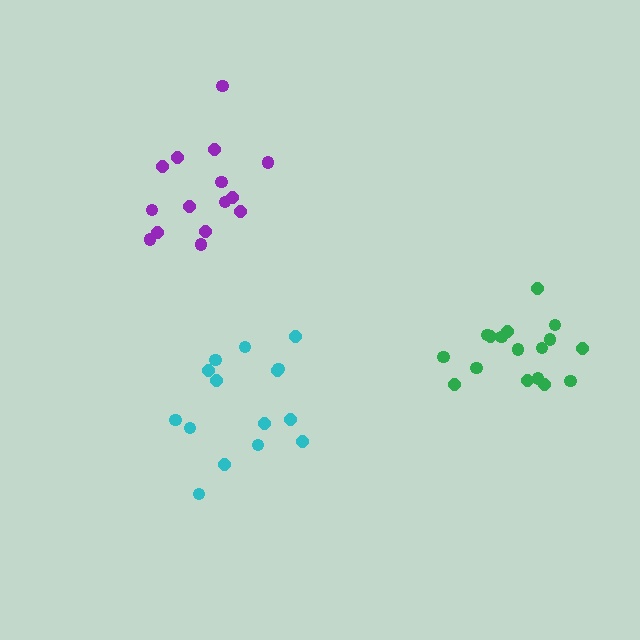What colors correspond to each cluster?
The clusters are colored: green, cyan, purple.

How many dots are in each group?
Group 1: 17 dots, Group 2: 15 dots, Group 3: 15 dots (47 total).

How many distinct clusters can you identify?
There are 3 distinct clusters.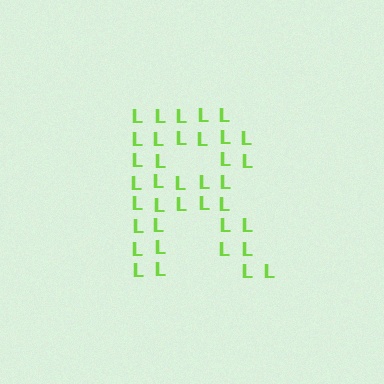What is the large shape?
The large shape is the letter R.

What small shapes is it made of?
It is made of small letter L's.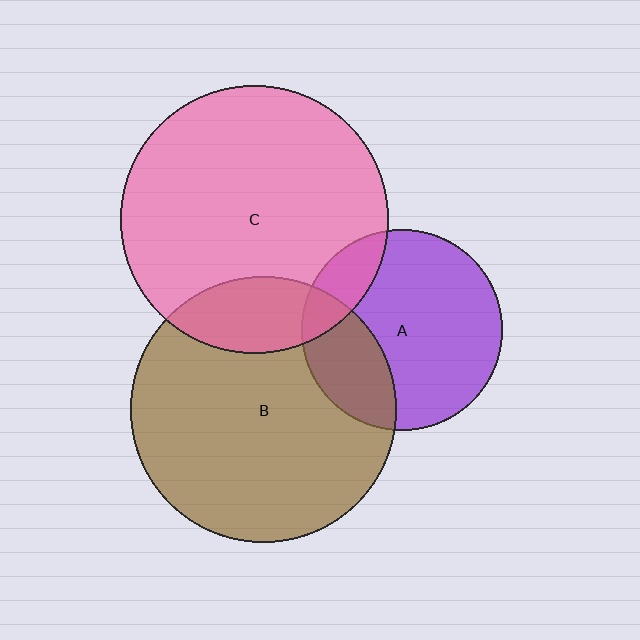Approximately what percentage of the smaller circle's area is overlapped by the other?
Approximately 25%.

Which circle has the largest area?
Circle C (pink).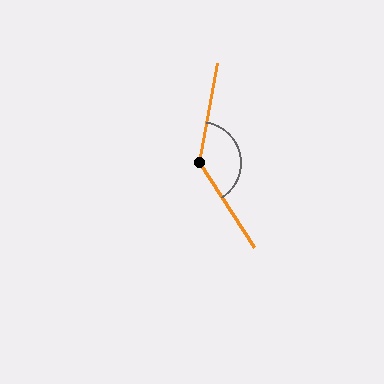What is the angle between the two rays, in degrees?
Approximately 137 degrees.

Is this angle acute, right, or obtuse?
It is obtuse.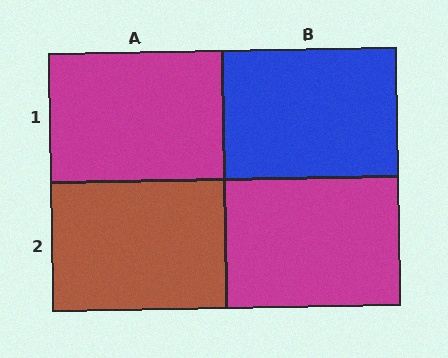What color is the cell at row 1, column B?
Blue.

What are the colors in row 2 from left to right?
Brown, magenta.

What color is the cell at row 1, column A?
Magenta.